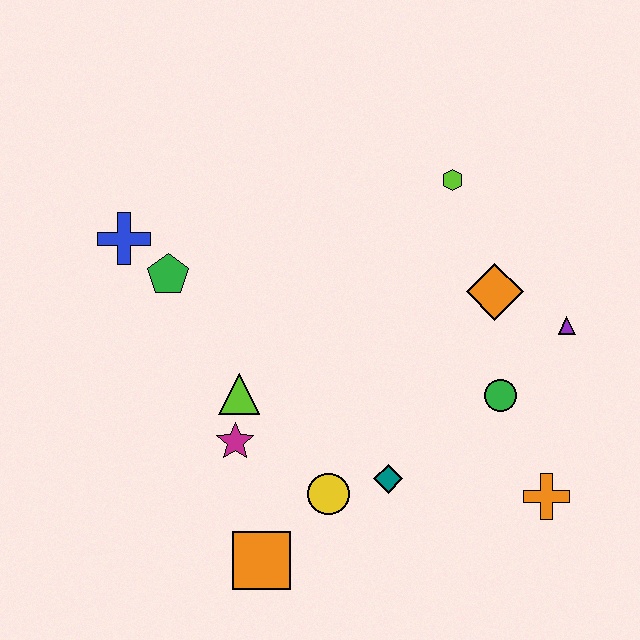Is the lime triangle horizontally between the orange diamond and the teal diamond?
No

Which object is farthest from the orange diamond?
The blue cross is farthest from the orange diamond.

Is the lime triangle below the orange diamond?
Yes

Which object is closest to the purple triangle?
The orange diamond is closest to the purple triangle.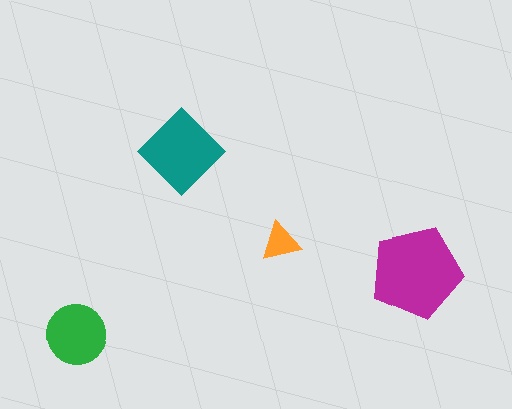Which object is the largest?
The magenta pentagon.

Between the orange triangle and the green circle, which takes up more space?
The green circle.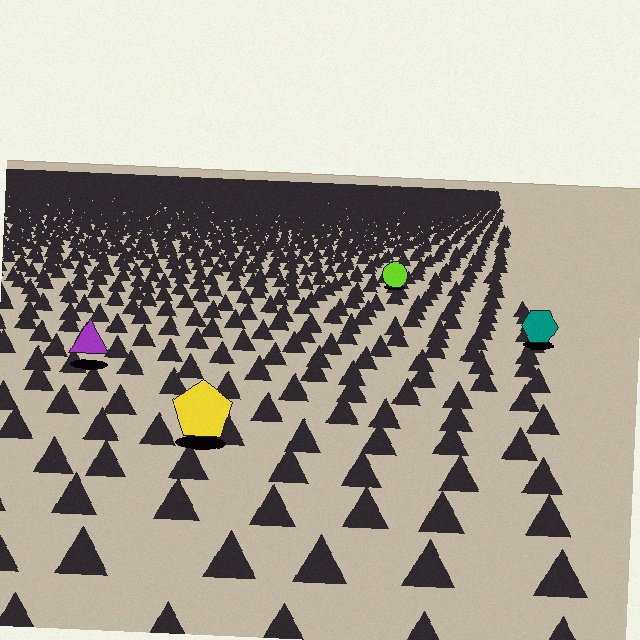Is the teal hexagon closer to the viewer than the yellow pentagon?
No. The yellow pentagon is closer — you can tell from the texture gradient: the ground texture is coarser near it.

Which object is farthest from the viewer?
The lime circle is farthest from the viewer. It appears smaller and the ground texture around it is denser.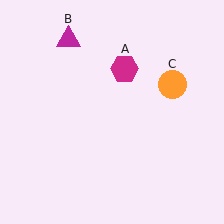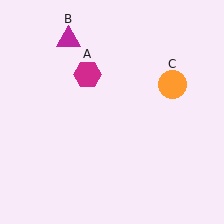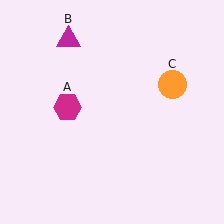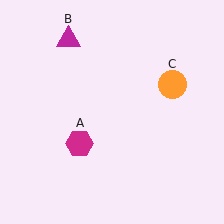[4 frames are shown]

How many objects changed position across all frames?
1 object changed position: magenta hexagon (object A).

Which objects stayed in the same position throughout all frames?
Magenta triangle (object B) and orange circle (object C) remained stationary.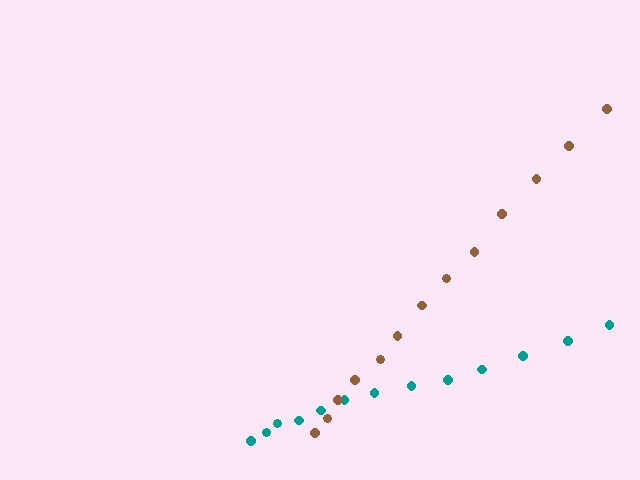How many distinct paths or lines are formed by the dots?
There are 2 distinct paths.